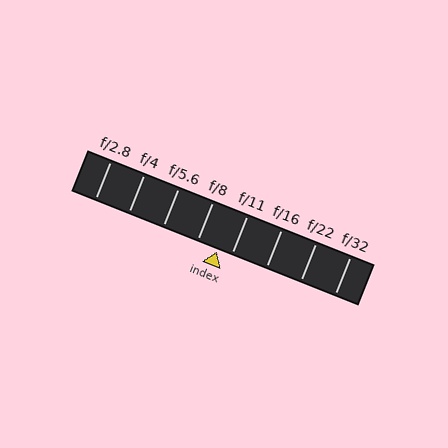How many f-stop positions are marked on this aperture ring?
There are 8 f-stop positions marked.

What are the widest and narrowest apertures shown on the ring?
The widest aperture shown is f/2.8 and the narrowest is f/32.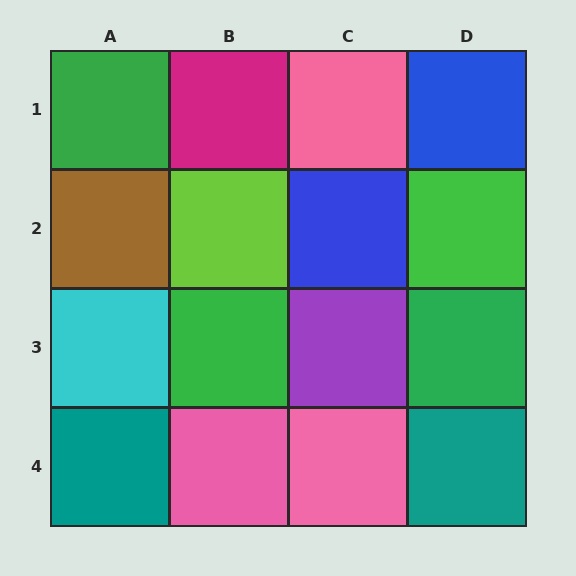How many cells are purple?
1 cell is purple.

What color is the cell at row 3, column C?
Purple.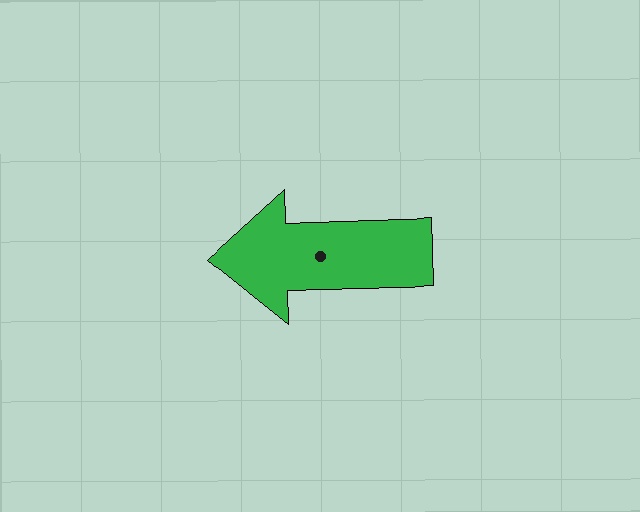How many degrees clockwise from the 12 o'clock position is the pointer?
Approximately 268 degrees.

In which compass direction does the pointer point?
West.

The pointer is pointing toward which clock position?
Roughly 9 o'clock.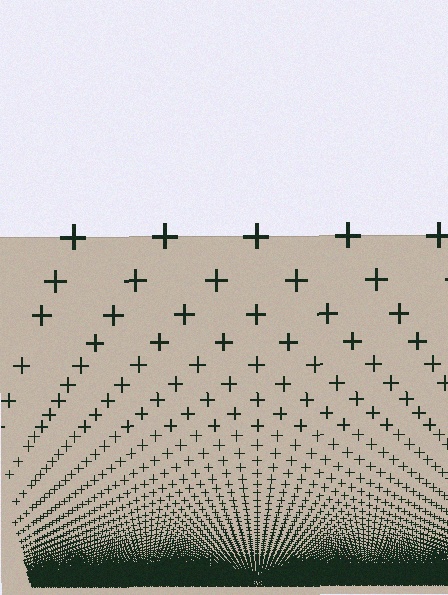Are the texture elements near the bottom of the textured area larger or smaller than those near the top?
Smaller. The gradient is inverted — elements near the bottom are smaller and denser.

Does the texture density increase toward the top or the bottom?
Density increases toward the bottom.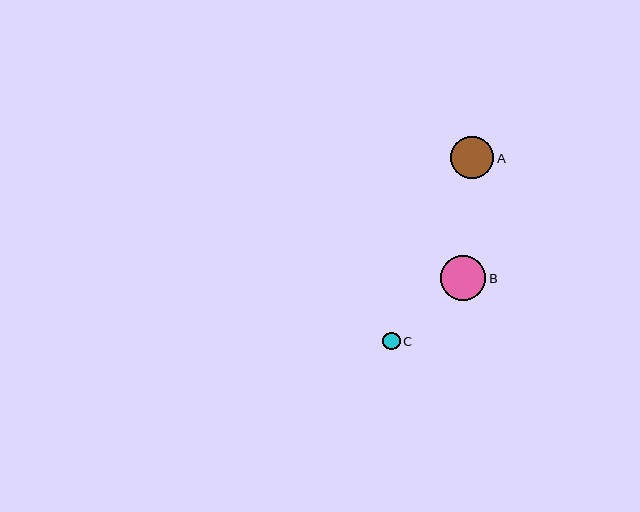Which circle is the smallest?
Circle C is the smallest with a size of approximately 17 pixels.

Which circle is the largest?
Circle B is the largest with a size of approximately 45 pixels.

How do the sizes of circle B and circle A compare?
Circle B and circle A are approximately the same size.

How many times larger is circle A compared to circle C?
Circle A is approximately 2.4 times the size of circle C.